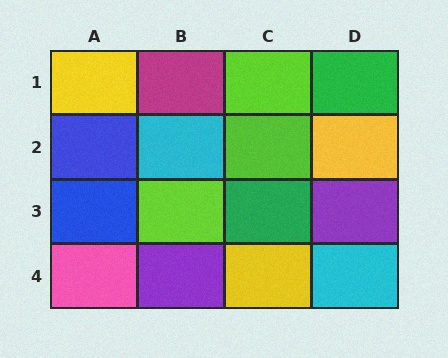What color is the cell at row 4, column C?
Yellow.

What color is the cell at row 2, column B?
Cyan.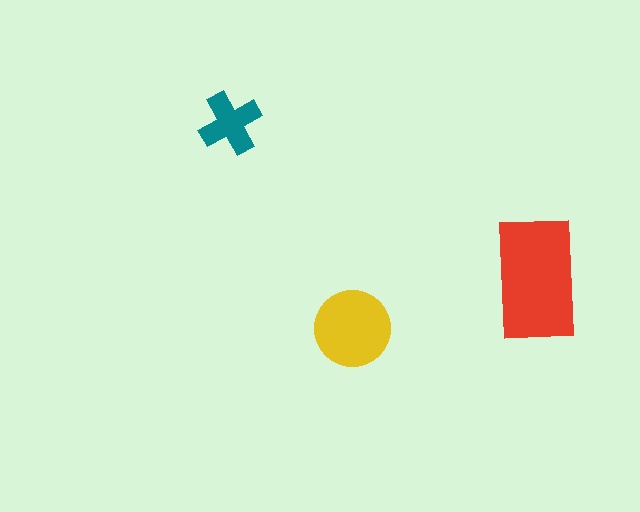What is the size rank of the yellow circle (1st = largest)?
2nd.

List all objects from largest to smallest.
The red rectangle, the yellow circle, the teal cross.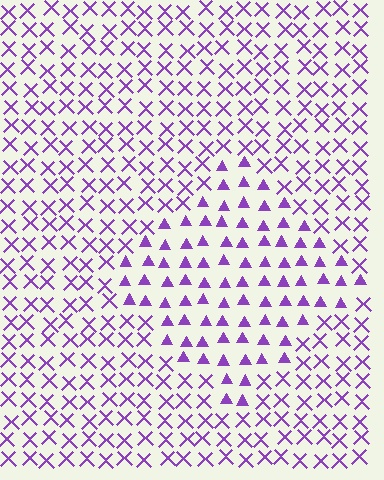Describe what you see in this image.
The image is filled with small purple elements arranged in a uniform grid. A diamond-shaped region contains triangles, while the surrounding area contains X marks. The boundary is defined purely by the change in element shape.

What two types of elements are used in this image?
The image uses triangles inside the diamond region and X marks outside it.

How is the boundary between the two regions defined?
The boundary is defined by a change in element shape: triangles inside vs. X marks outside. All elements share the same color and spacing.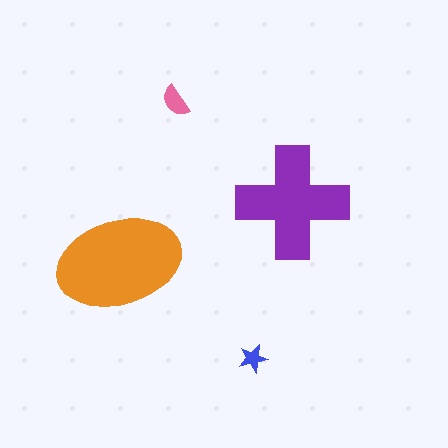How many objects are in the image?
There are 4 objects in the image.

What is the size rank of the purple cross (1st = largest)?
2nd.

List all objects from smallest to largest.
The blue star, the pink semicircle, the purple cross, the orange ellipse.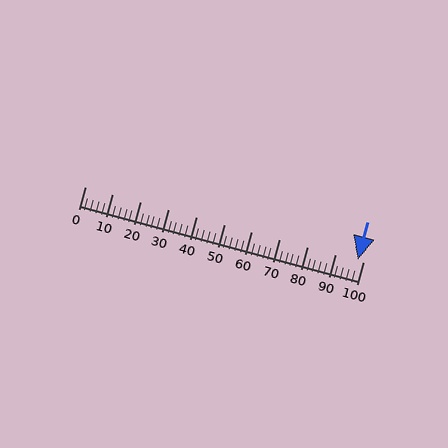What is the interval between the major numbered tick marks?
The major tick marks are spaced 10 units apart.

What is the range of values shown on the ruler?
The ruler shows values from 0 to 100.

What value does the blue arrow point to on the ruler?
The blue arrow points to approximately 98.